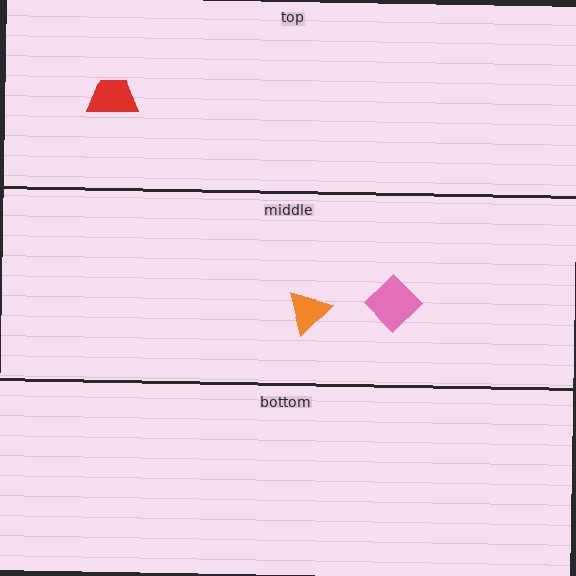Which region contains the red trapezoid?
The top region.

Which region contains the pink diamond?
The middle region.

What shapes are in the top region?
The red trapezoid.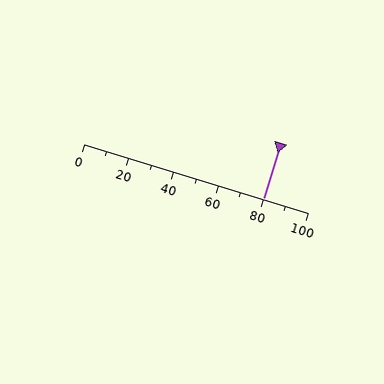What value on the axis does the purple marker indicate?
The marker indicates approximately 80.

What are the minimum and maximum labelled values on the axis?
The axis runs from 0 to 100.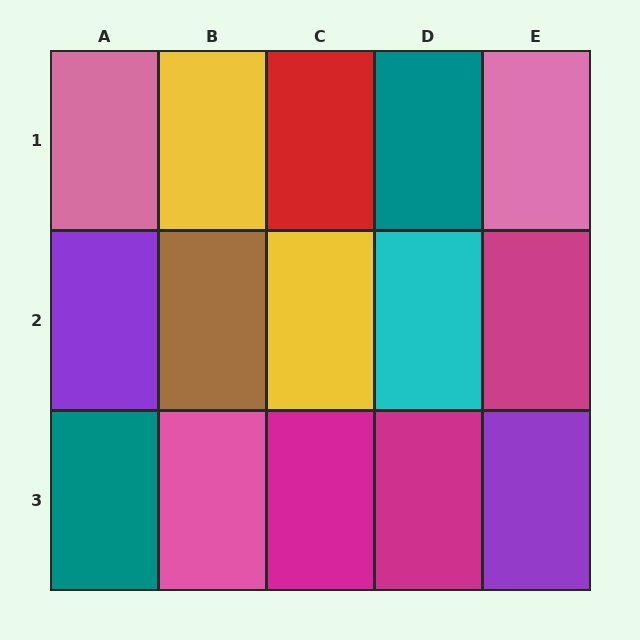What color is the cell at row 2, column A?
Purple.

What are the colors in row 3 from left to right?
Teal, pink, magenta, magenta, purple.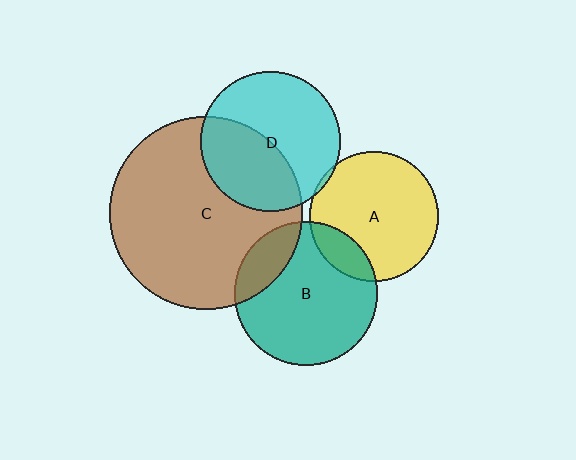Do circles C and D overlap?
Yes.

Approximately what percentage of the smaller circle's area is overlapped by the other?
Approximately 40%.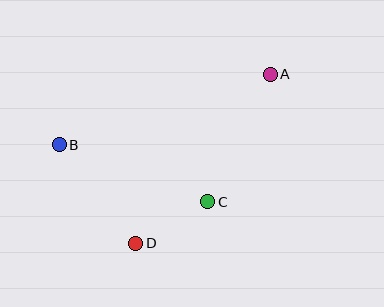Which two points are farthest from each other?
Points A and B are farthest from each other.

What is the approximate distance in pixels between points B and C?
The distance between B and C is approximately 159 pixels.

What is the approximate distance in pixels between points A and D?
The distance between A and D is approximately 216 pixels.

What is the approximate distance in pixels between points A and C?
The distance between A and C is approximately 142 pixels.